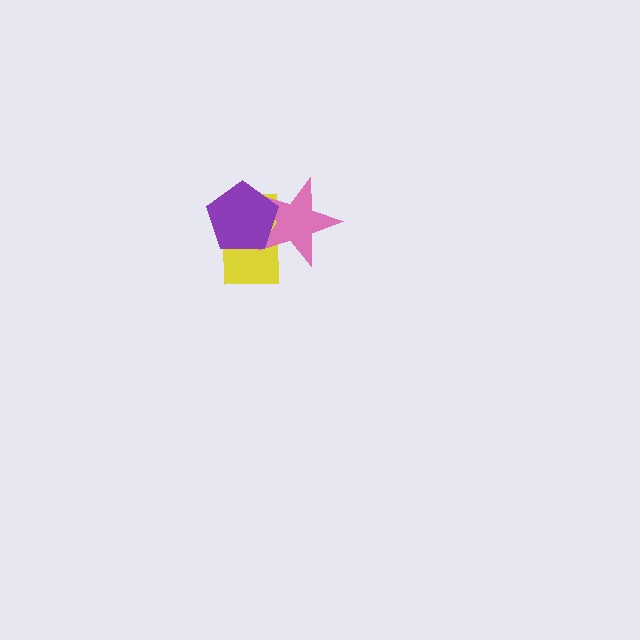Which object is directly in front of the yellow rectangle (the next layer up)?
The pink star is directly in front of the yellow rectangle.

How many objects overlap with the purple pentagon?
2 objects overlap with the purple pentagon.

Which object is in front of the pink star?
The purple pentagon is in front of the pink star.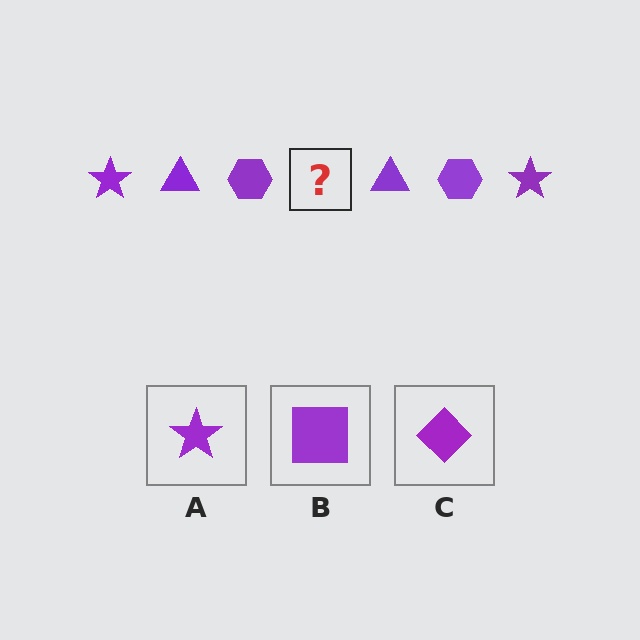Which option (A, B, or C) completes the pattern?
A.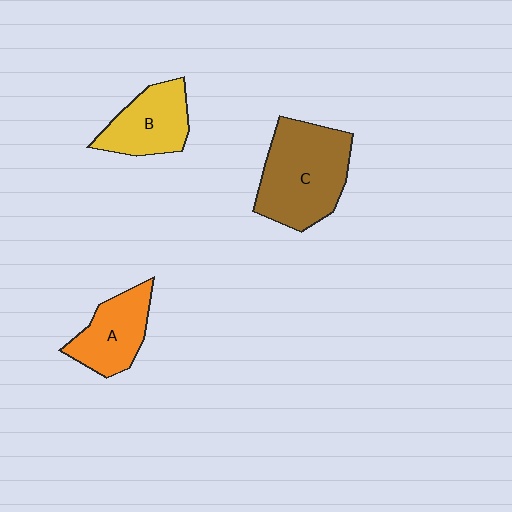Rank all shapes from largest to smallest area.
From largest to smallest: C (brown), B (yellow), A (orange).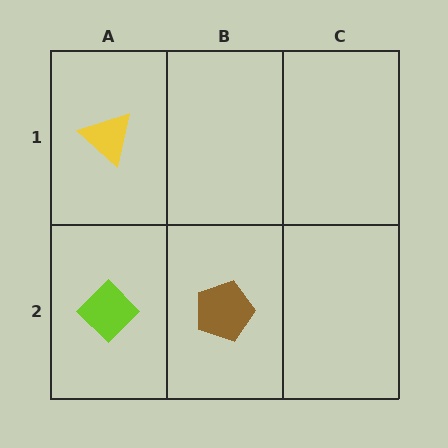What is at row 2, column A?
A lime diamond.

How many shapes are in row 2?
2 shapes.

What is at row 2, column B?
A brown pentagon.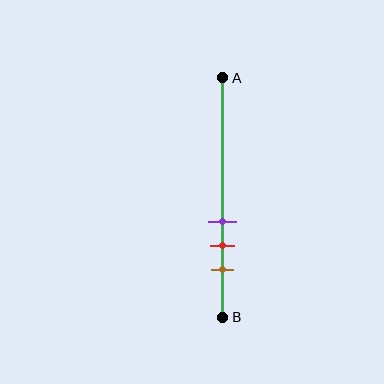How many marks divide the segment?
There are 3 marks dividing the segment.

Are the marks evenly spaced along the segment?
Yes, the marks are approximately evenly spaced.